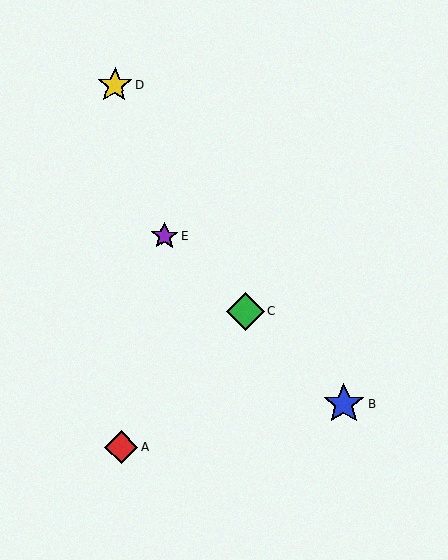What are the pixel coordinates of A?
Object A is at (121, 447).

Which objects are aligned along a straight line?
Objects B, C, E are aligned along a straight line.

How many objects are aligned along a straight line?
3 objects (B, C, E) are aligned along a straight line.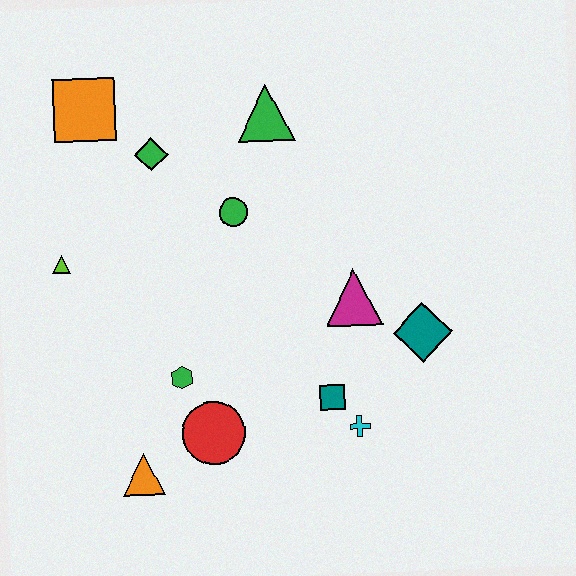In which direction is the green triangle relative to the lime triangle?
The green triangle is to the right of the lime triangle.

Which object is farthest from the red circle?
The orange square is farthest from the red circle.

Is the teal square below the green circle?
Yes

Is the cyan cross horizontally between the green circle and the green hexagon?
No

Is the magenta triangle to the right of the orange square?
Yes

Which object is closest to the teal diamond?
The magenta triangle is closest to the teal diamond.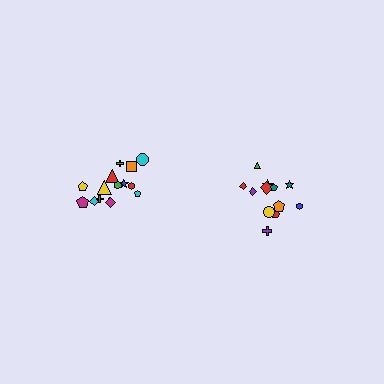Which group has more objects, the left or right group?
The left group.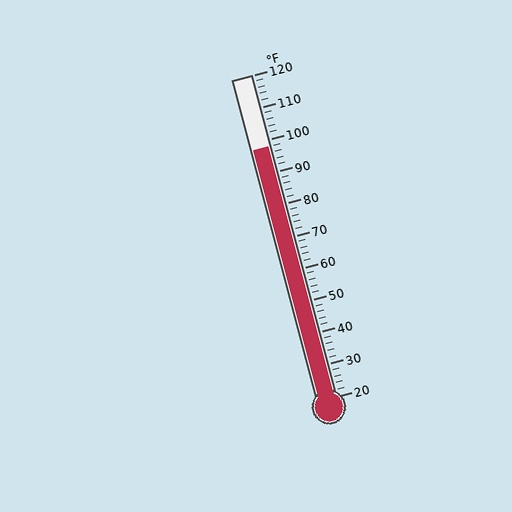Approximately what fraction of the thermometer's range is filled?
The thermometer is filled to approximately 80% of its range.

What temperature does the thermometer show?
The thermometer shows approximately 98°F.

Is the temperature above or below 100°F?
The temperature is below 100°F.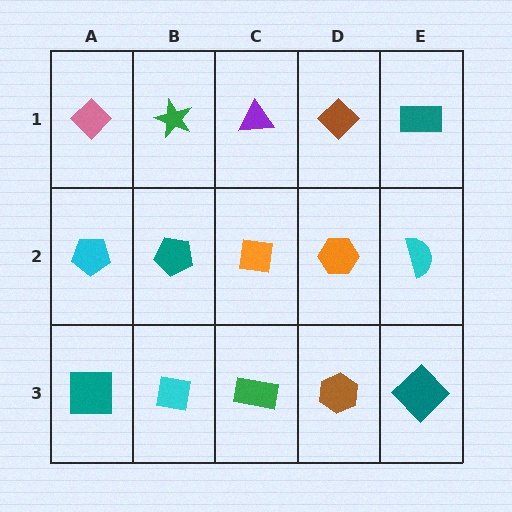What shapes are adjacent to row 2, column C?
A purple triangle (row 1, column C), a green rectangle (row 3, column C), a teal pentagon (row 2, column B), an orange hexagon (row 2, column D).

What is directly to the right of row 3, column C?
A brown hexagon.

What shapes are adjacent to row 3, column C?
An orange square (row 2, column C), a cyan square (row 3, column B), a brown hexagon (row 3, column D).